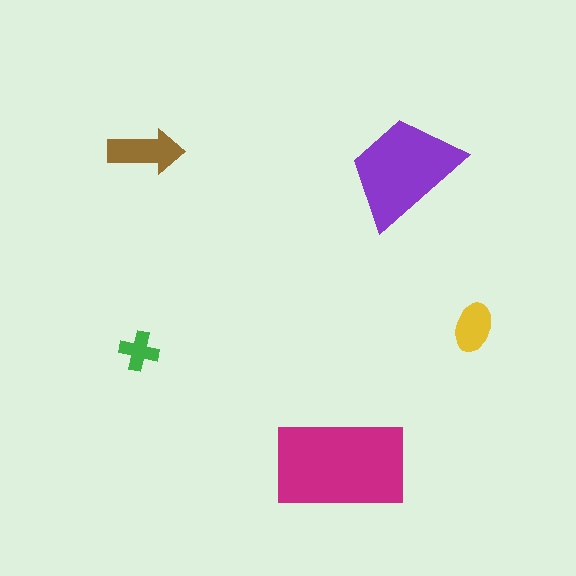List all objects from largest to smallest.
The magenta rectangle, the purple trapezoid, the brown arrow, the yellow ellipse, the green cross.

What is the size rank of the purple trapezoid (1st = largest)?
2nd.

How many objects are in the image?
There are 5 objects in the image.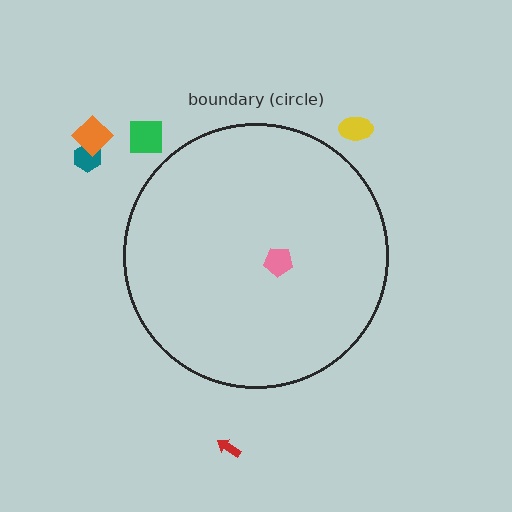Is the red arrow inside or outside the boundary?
Outside.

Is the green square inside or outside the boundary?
Outside.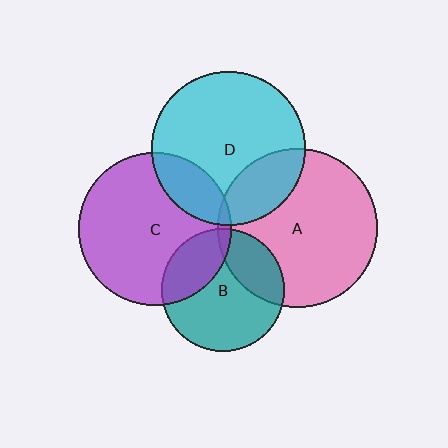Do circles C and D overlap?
Yes.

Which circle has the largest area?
Circle A (pink).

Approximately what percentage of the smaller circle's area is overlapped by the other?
Approximately 20%.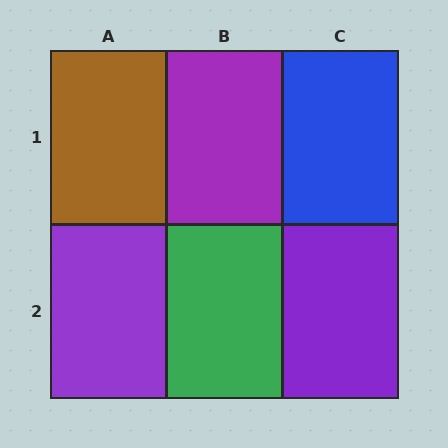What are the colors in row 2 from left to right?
Purple, green, purple.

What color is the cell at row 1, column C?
Blue.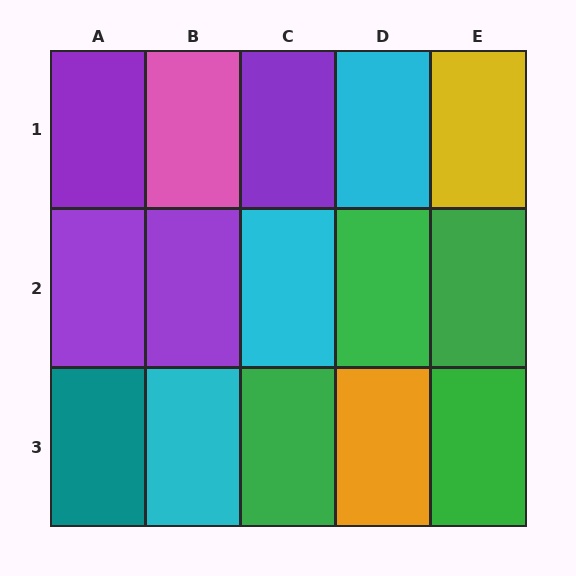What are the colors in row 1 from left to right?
Purple, pink, purple, cyan, yellow.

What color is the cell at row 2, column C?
Cyan.